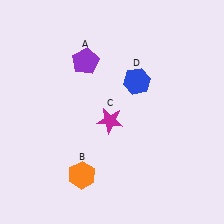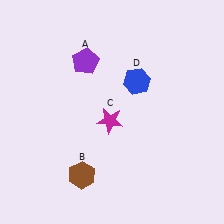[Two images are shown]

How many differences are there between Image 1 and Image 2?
There is 1 difference between the two images.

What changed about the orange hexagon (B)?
In Image 1, B is orange. In Image 2, it changed to brown.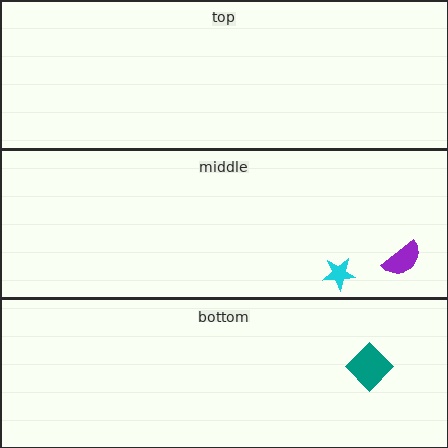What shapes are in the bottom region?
The teal diamond.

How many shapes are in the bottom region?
1.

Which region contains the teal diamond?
The bottom region.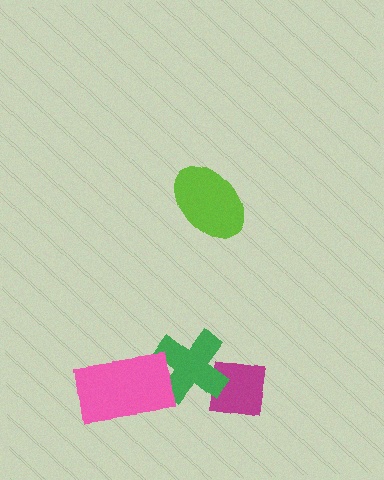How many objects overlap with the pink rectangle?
1 object overlaps with the pink rectangle.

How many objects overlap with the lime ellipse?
0 objects overlap with the lime ellipse.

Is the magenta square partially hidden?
Yes, it is partially covered by another shape.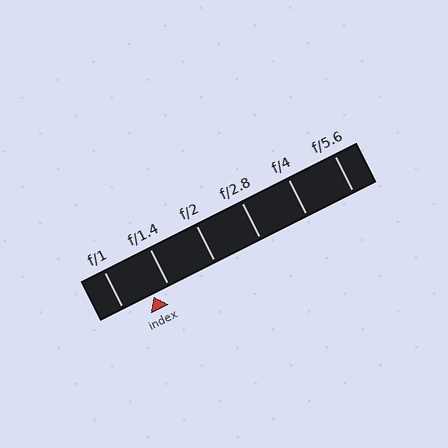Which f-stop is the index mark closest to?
The index mark is closest to f/1.4.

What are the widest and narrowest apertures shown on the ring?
The widest aperture shown is f/1 and the narrowest is f/5.6.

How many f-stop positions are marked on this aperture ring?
There are 6 f-stop positions marked.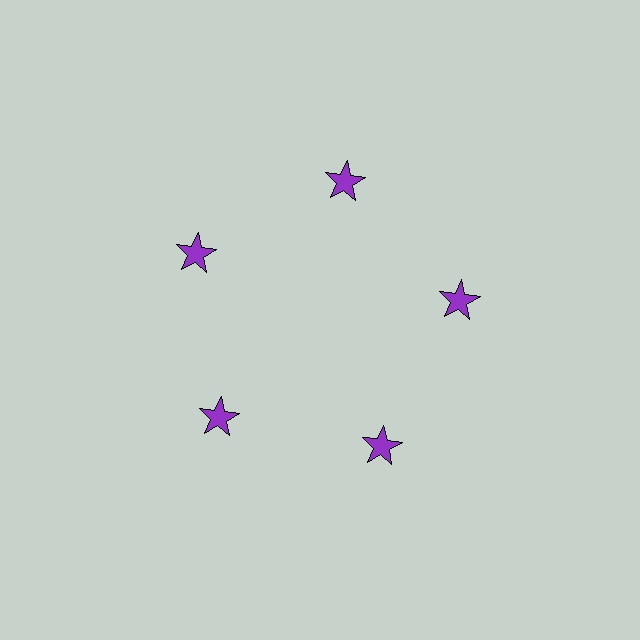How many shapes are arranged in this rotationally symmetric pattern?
There are 5 shapes, arranged in 5 groups of 1.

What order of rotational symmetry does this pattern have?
This pattern has 5-fold rotational symmetry.